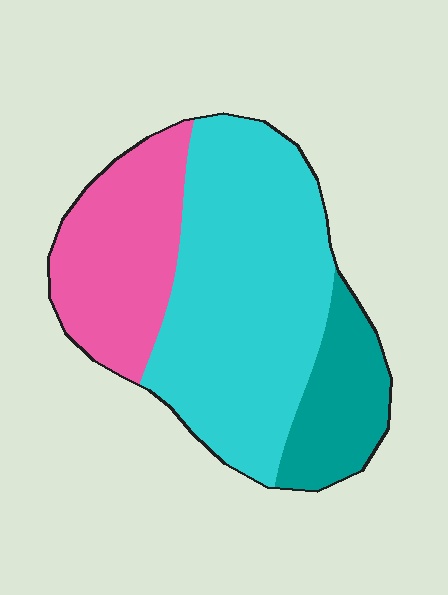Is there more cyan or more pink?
Cyan.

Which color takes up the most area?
Cyan, at roughly 55%.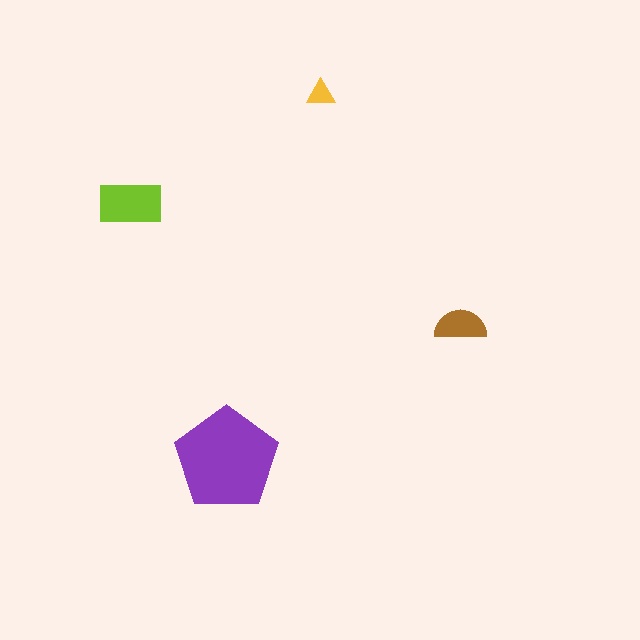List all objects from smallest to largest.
The yellow triangle, the brown semicircle, the lime rectangle, the purple pentagon.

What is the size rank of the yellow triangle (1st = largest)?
4th.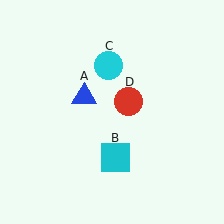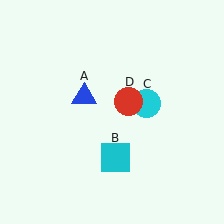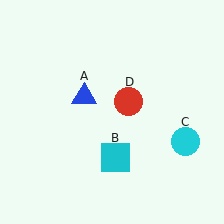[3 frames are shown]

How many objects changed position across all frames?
1 object changed position: cyan circle (object C).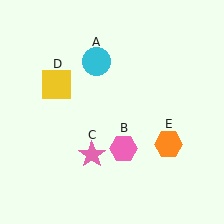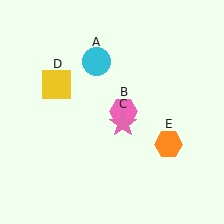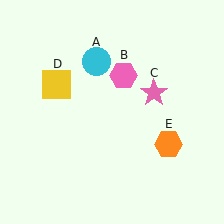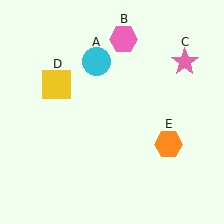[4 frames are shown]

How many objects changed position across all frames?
2 objects changed position: pink hexagon (object B), pink star (object C).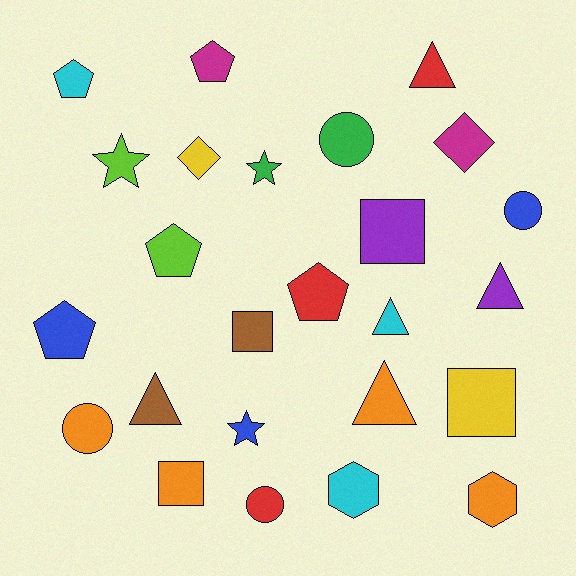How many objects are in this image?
There are 25 objects.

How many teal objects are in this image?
There are no teal objects.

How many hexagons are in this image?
There are 2 hexagons.